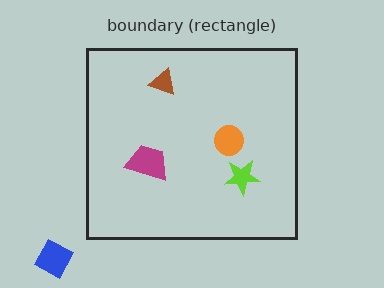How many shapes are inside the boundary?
4 inside, 1 outside.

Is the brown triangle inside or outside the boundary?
Inside.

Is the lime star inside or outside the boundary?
Inside.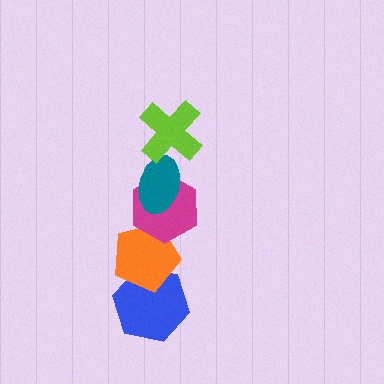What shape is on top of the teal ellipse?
The lime cross is on top of the teal ellipse.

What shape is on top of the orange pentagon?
The magenta hexagon is on top of the orange pentagon.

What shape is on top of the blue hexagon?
The orange pentagon is on top of the blue hexagon.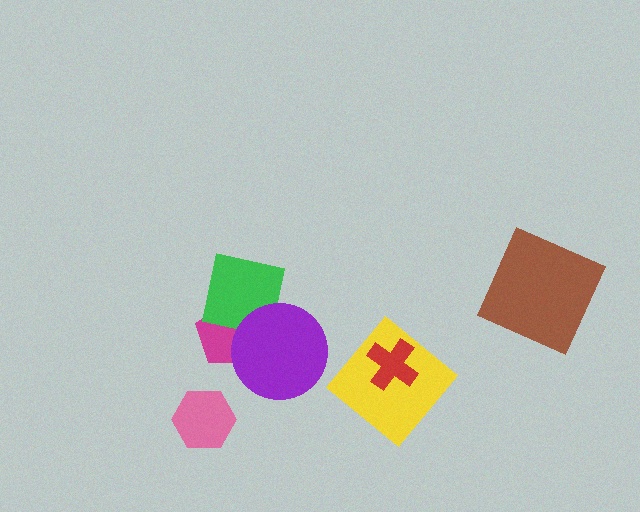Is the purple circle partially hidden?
No, no other shape covers it.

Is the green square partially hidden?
Yes, it is partially covered by another shape.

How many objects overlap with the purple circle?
2 objects overlap with the purple circle.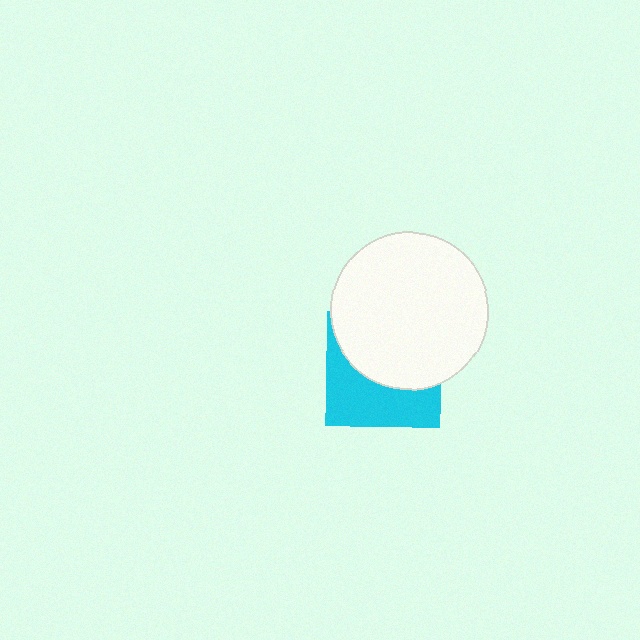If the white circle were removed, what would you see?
You would see the complete cyan square.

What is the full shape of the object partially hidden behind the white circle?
The partially hidden object is a cyan square.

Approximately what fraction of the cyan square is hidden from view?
Roughly 56% of the cyan square is hidden behind the white circle.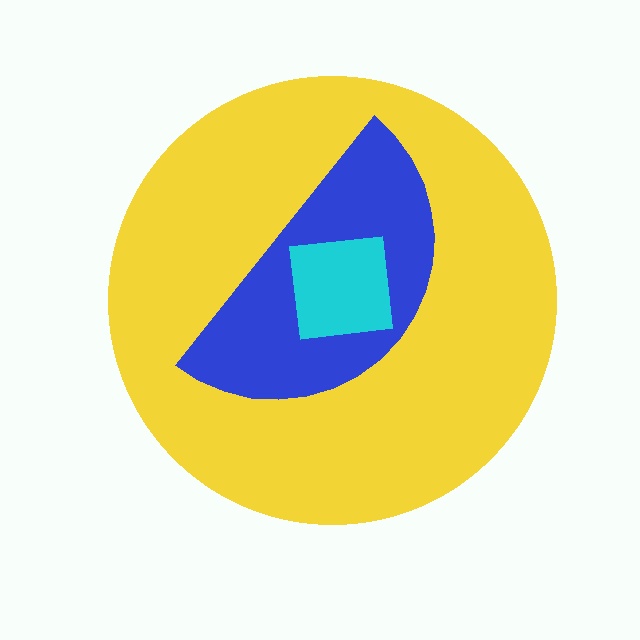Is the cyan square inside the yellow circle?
Yes.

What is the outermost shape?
The yellow circle.